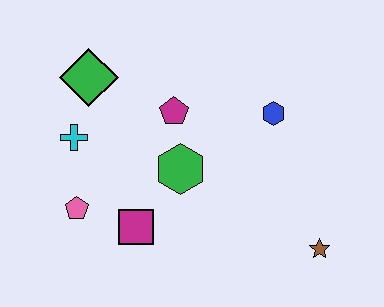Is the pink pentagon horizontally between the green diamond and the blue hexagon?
No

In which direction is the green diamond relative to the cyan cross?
The green diamond is above the cyan cross.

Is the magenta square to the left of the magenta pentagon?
Yes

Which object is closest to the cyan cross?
The green diamond is closest to the cyan cross.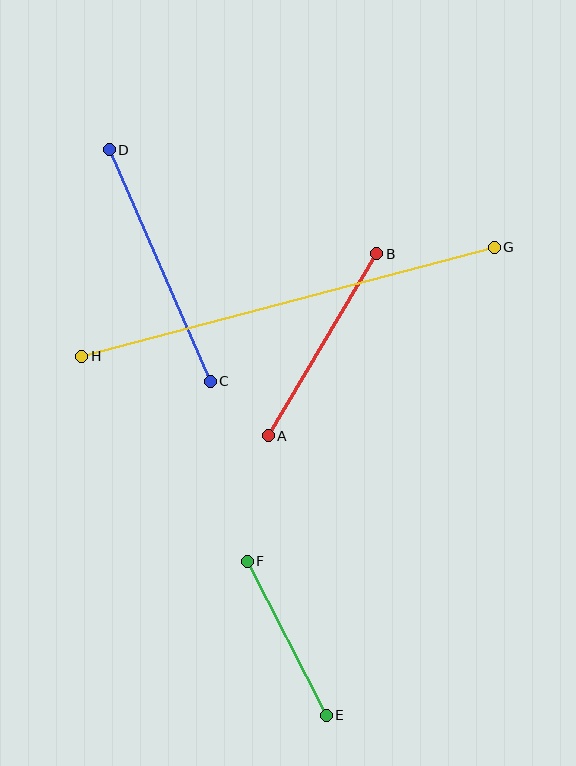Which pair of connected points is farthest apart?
Points G and H are farthest apart.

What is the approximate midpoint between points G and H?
The midpoint is at approximately (288, 302) pixels.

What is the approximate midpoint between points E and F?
The midpoint is at approximately (287, 638) pixels.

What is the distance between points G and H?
The distance is approximately 427 pixels.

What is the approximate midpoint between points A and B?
The midpoint is at approximately (323, 345) pixels.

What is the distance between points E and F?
The distance is approximately 173 pixels.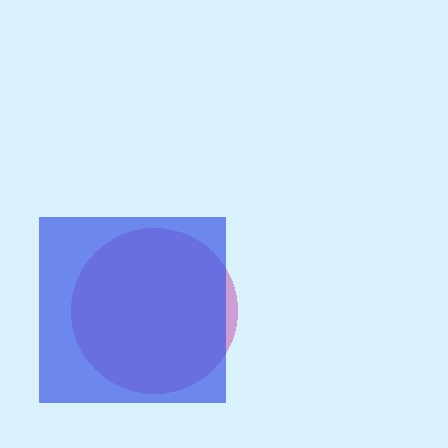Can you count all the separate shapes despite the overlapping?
Yes, there are 2 separate shapes.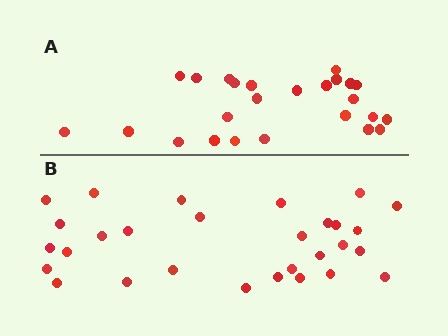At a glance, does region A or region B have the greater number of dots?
Region B (the bottom region) has more dots.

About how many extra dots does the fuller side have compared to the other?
Region B has about 4 more dots than region A.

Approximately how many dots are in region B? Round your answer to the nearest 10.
About 30 dots. (The exact count is 29, which rounds to 30.)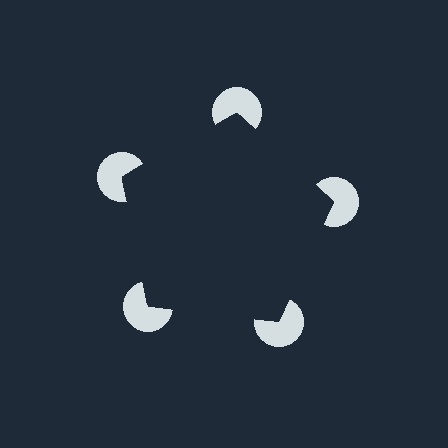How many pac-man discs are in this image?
There are 5 — one at each vertex of the illusory pentagon.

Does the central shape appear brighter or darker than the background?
It typically appears slightly darker than the background, even though no actual brightness change is drawn.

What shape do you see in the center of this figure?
An illusory pentagon — its edges are inferred from the aligned wedge cuts in the pac-man discs, not physically drawn.